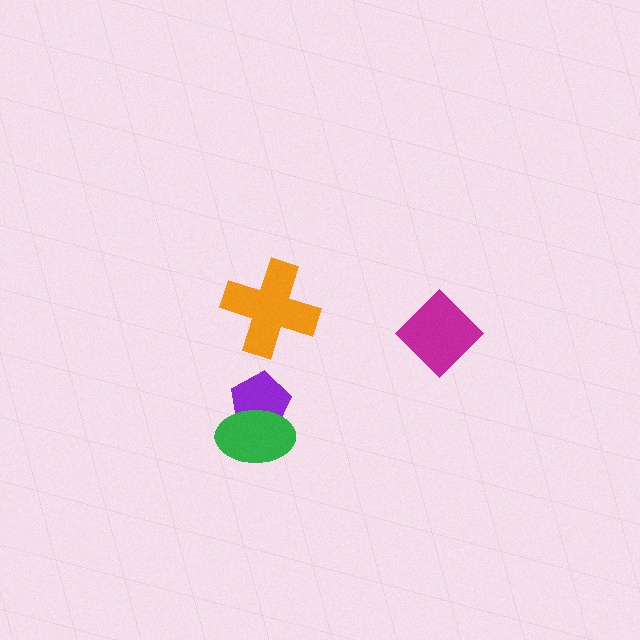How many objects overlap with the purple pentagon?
1 object overlaps with the purple pentagon.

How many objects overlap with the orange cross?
0 objects overlap with the orange cross.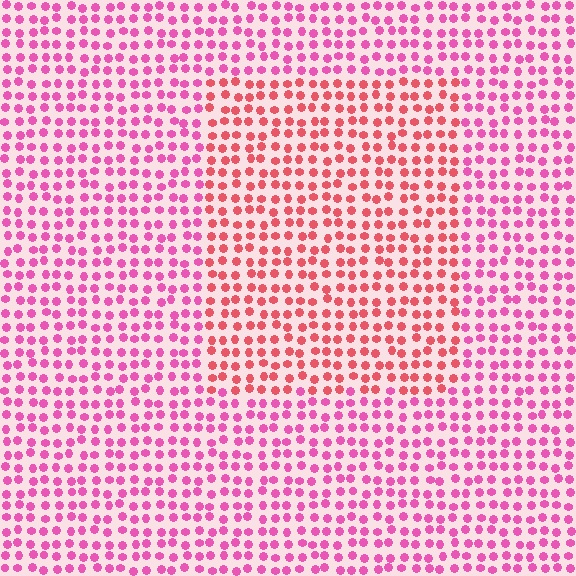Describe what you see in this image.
The image is filled with small pink elements in a uniform arrangement. A rectangle-shaped region is visible where the elements are tinted to a slightly different hue, forming a subtle color boundary.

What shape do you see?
I see a rectangle.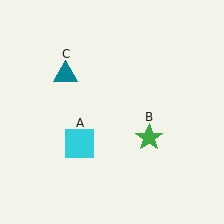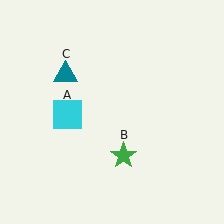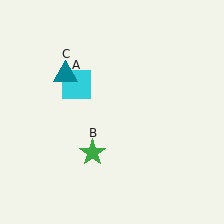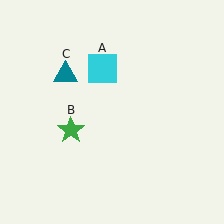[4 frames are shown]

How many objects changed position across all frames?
2 objects changed position: cyan square (object A), green star (object B).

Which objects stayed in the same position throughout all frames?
Teal triangle (object C) remained stationary.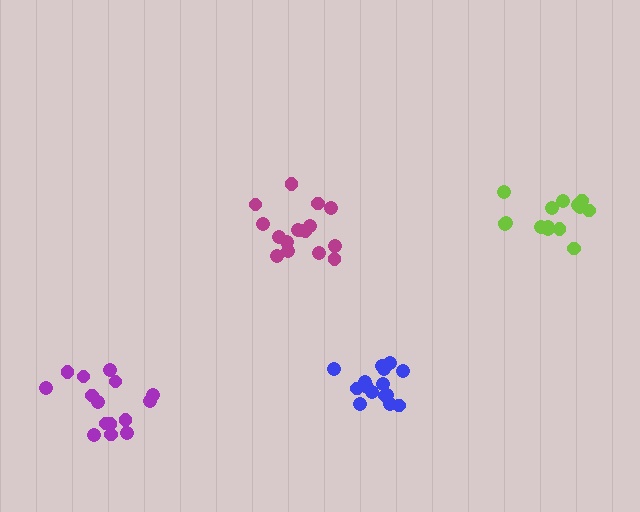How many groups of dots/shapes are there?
There are 4 groups.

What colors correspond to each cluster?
The clusters are colored: magenta, purple, lime, blue.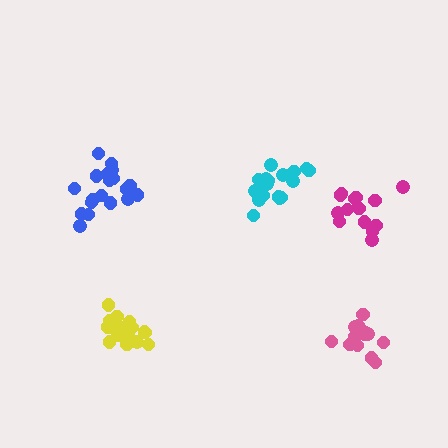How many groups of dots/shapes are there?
There are 5 groups.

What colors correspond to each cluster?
The clusters are colored: blue, yellow, pink, cyan, magenta.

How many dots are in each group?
Group 1: 19 dots, Group 2: 19 dots, Group 3: 13 dots, Group 4: 19 dots, Group 5: 15 dots (85 total).